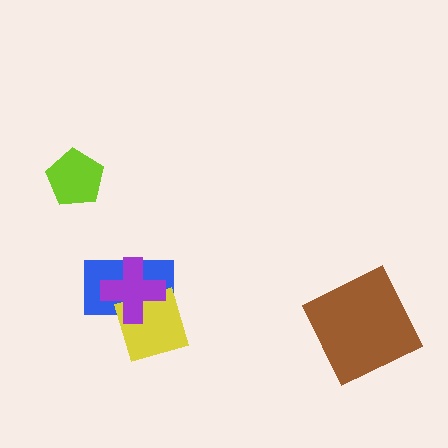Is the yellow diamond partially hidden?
Yes, it is partially covered by another shape.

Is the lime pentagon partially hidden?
No, no other shape covers it.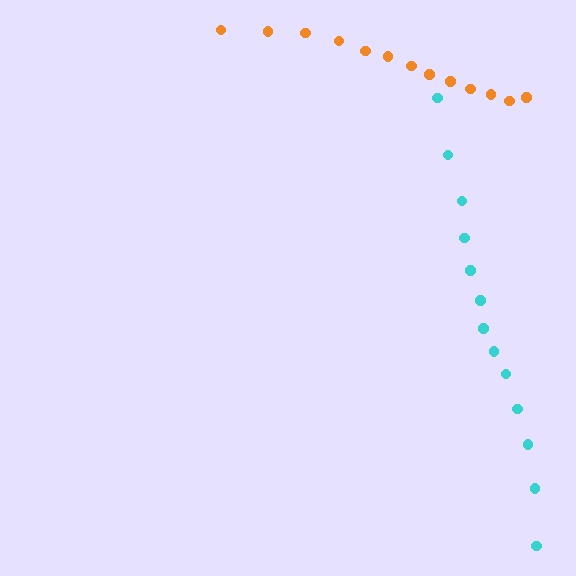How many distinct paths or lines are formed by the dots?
There are 2 distinct paths.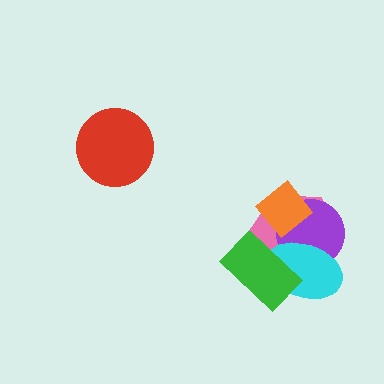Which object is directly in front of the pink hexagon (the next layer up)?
The purple circle is directly in front of the pink hexagon.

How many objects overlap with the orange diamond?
2 objects overlap with the orange diamond.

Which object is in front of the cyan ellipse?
The green rectangle is in front of the cyan ellipse.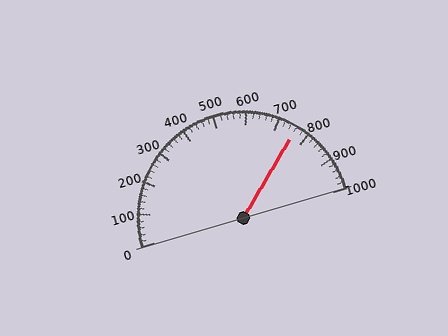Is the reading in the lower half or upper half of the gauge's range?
The reading is in the upper half of the range (0 to 1000).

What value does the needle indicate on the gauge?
The needle indicates approximately 760.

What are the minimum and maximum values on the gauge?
The gauge ranges from 0 to 1000.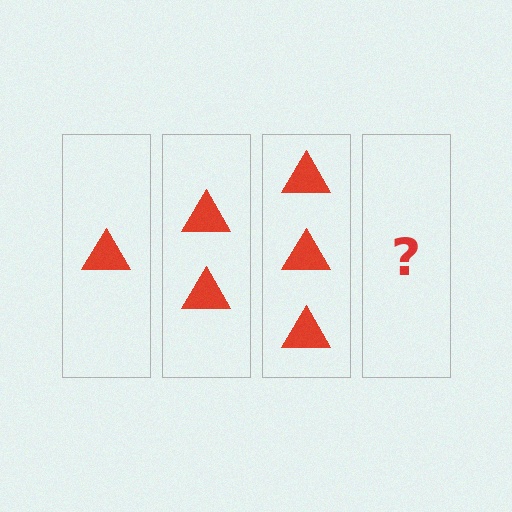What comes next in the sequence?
The next element should be 4 triangles.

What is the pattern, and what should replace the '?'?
The pattern is that each step adds one more triangle. The '?' should be 4 triangles.